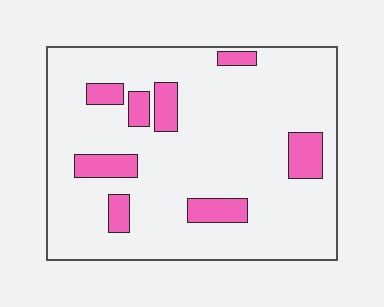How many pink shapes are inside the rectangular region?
8.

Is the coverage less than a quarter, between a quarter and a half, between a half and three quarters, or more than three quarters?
Less than a quarter.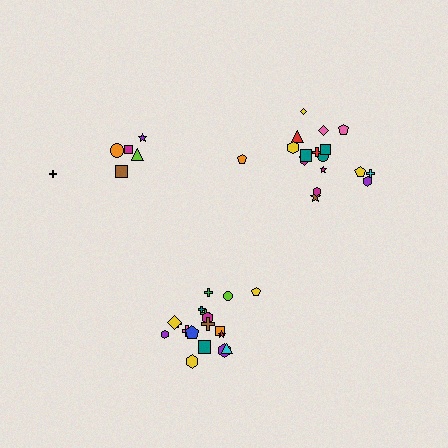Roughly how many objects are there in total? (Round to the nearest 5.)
Roughly 40 objects in total.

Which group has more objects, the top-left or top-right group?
The top-right group.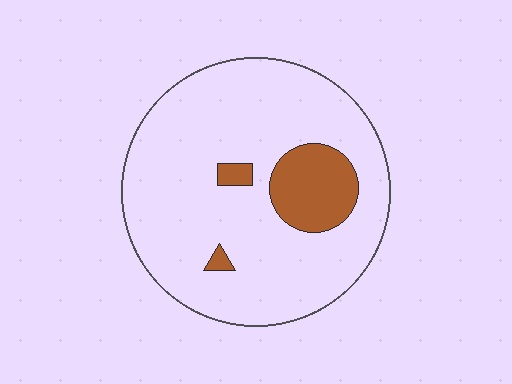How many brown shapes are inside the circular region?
3.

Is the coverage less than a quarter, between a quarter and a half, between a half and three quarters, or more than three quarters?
Less than a quarter.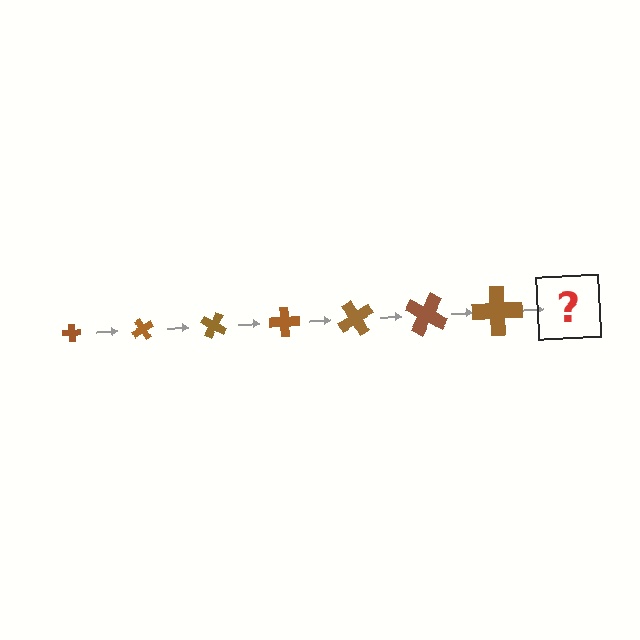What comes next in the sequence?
The next element should be a cross, larger than the previous one and rotated 420 degrees from the start.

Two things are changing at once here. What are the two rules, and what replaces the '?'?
The two rules are that the cross grows larger each step and it rotates 60 degrees each step. The '?' should be a cross, larger than the previous one and rotated 420 degrees from the start.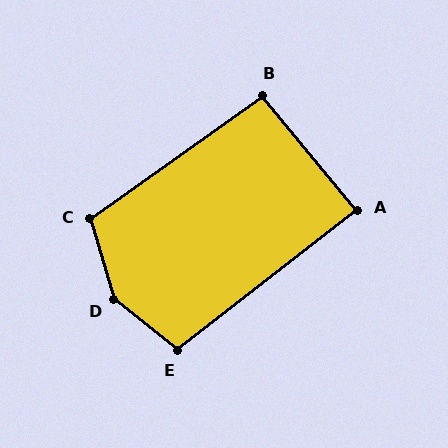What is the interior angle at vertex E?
Approximately 104 degrees (obtuse).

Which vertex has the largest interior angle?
D, at approximately 144 degrees.